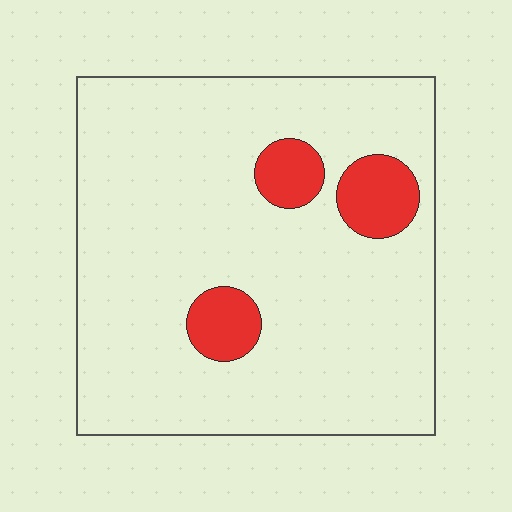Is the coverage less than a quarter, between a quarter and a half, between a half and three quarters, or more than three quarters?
Less than a quarter.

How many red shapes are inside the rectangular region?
3.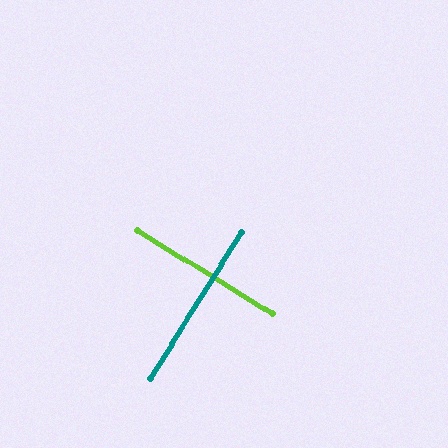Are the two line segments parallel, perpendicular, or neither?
Perpendicular — they meet at approximately 90°.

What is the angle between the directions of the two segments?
Approximately 90 degrees.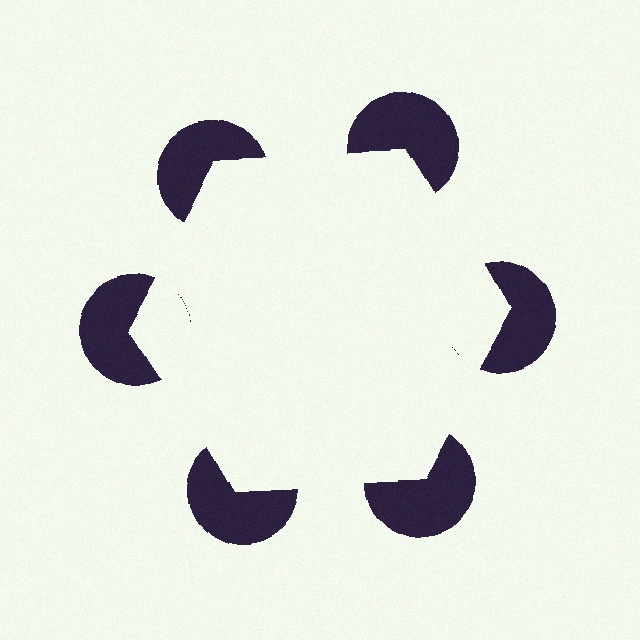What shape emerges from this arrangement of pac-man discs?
An illusory hexagon — its edges are inferred from the aligned wedge cuts in the pac-man discs, not physically drawn.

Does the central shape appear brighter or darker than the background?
It typically appears slightly brighter than the background, even though no actual brightness change is drawn.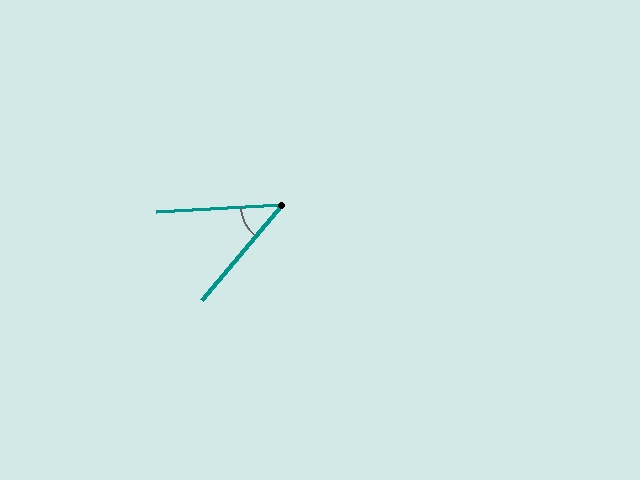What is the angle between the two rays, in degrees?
Approximately 47 degrees.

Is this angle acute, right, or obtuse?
It is acute.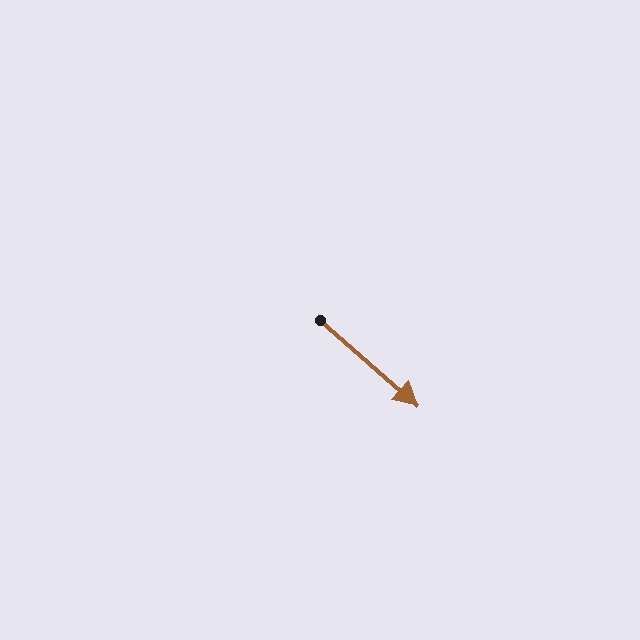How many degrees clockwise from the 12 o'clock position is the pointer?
Approximately 131 degrees.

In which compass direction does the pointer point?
Southeast.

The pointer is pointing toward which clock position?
Roughly 4 o'clock.